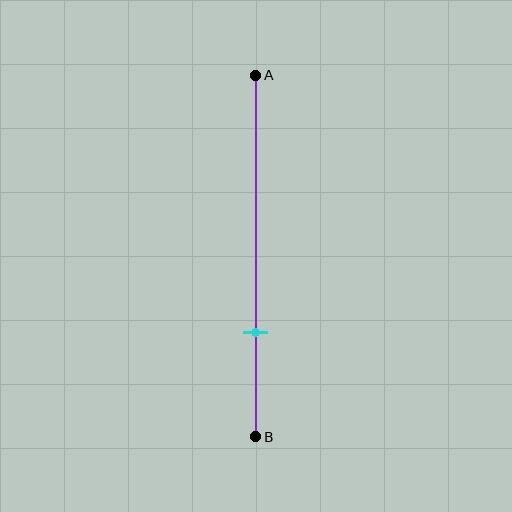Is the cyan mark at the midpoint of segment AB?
No, the mark is at about 70% from A, not at the 50% midpoint.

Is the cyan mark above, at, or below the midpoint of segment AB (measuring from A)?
The cyan mark is below the midpoint of segment AB.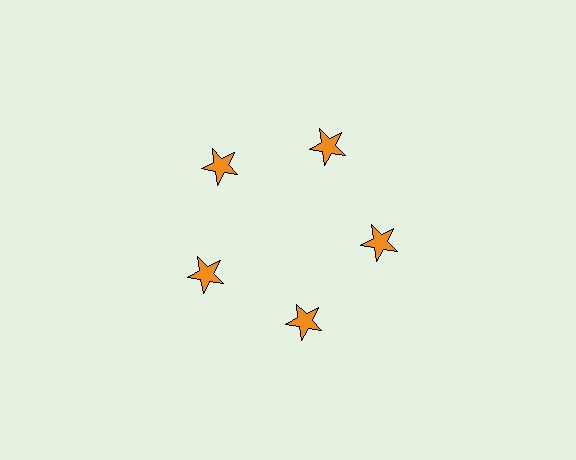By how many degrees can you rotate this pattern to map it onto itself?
The pattern maps onto itself every 72 degrees of rotation.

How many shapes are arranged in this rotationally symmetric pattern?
There are 5 shapes, arranged in 5 groups of 1.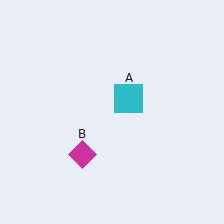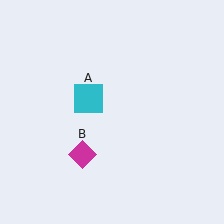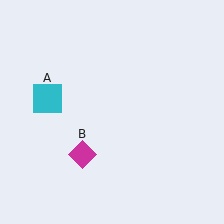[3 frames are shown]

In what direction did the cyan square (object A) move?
The cyan square (object A) moved left.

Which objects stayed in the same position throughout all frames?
Magenta diamond (object B) remained stationary.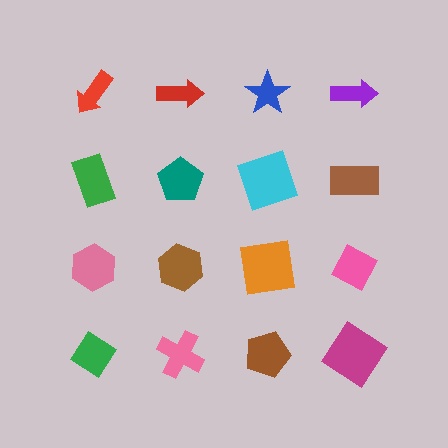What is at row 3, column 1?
A pink hexagon.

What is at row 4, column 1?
A green diamond.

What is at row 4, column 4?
A magenta diamond.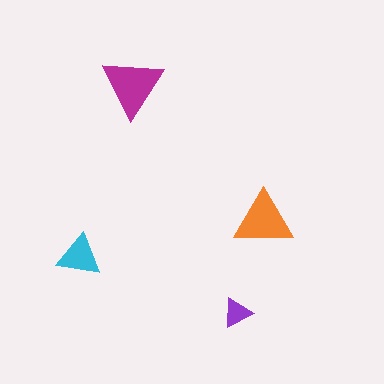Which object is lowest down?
The purple triangle is bottommost.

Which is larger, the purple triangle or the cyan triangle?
The cyan one.